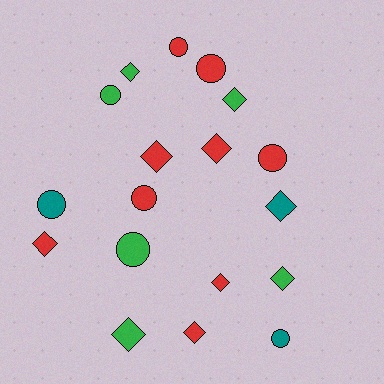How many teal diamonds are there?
There is 1 teal diamond.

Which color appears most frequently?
Red, with 9 objects.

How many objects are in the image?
There are 18 objects.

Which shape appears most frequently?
Diamond, with 10 objects.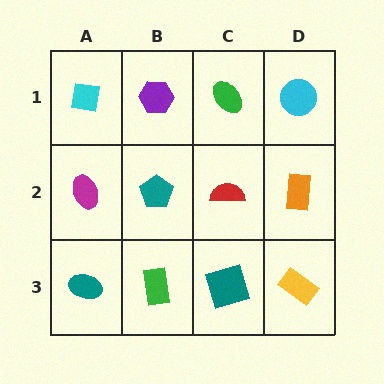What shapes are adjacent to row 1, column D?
An orange rectangle (row 2, column D), a green ellipse (row 1, column C).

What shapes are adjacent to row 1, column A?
A magenta ellipse (row 2, column A), a purple hexagon (row 1, column B).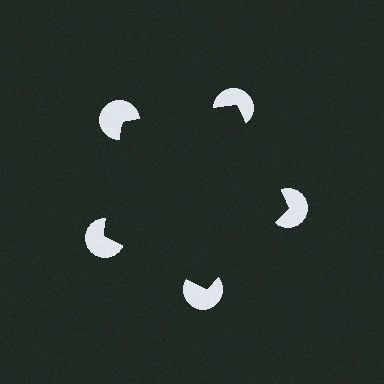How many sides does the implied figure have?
5 sides.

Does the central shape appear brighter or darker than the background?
It typically appears slightly darker than the background, even though no actual brightness change is drawn.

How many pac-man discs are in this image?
There are 5 — one at each vertex of the illusory pentagon.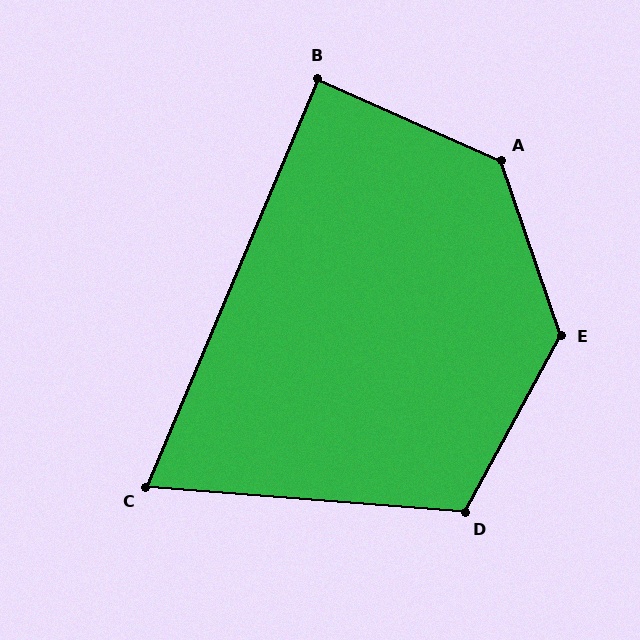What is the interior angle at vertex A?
Approximately 133 degrees (obtuse).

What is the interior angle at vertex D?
Approximately 114 degrees (obtuse).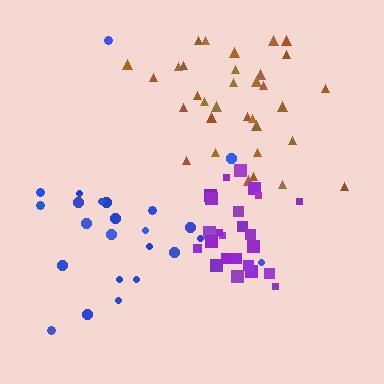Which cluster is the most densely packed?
Purple.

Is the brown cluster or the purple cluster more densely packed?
Purple.